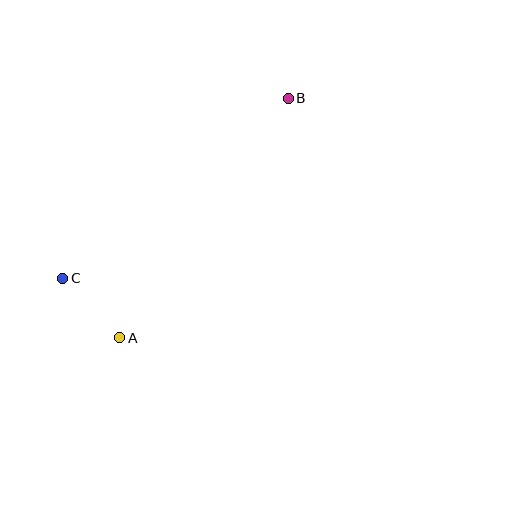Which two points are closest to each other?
Points A and C are closest to each other.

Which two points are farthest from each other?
Points A and B are farthest from each other.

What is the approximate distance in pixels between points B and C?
The distance between B and C is approximately 289 pixels.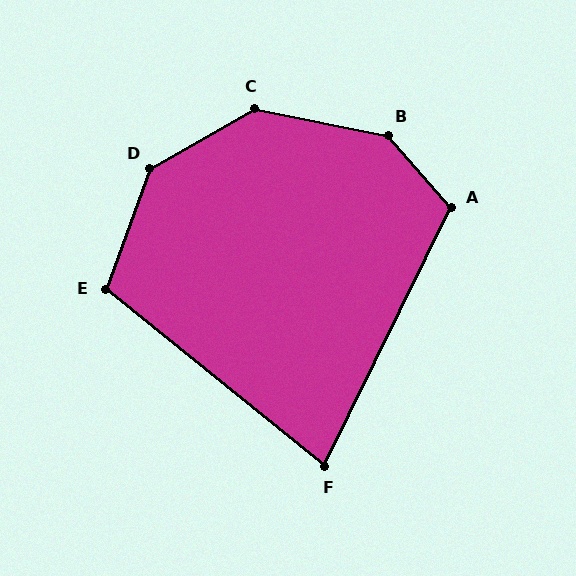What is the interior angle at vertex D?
Approximately 140 degrees (obtuse).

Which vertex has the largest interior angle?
B, at approximately 143 degrees.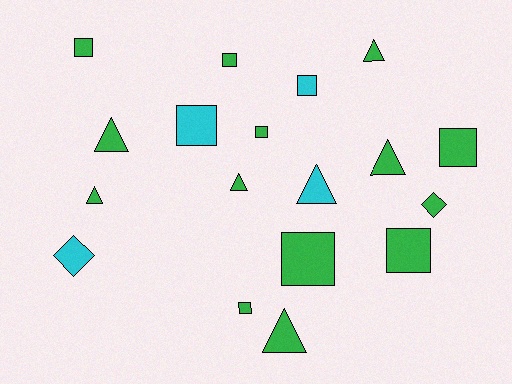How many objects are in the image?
There are 18 objects.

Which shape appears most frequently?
Square, with 9 objects.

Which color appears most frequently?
Green, with 14 objects.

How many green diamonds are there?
There is 1 green diamond.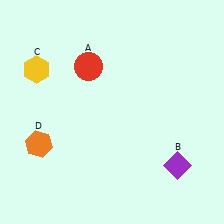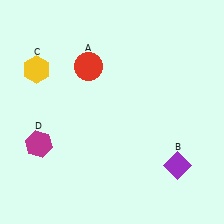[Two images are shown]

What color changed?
The hexagon (D) changed from orange in Image 1 to magenta in Image 2.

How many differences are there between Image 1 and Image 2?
There is 1 difference between the two images.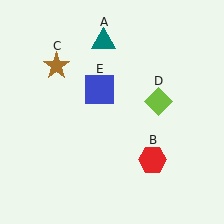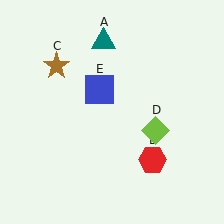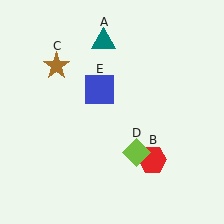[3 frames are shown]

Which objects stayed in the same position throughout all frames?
Teal triangle (object A) and red hexagon (object B) and brown star (object C) and blue square (object E) remained stationary.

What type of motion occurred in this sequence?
The lime diamond (object D) rotated clockwise around the center of the scene.